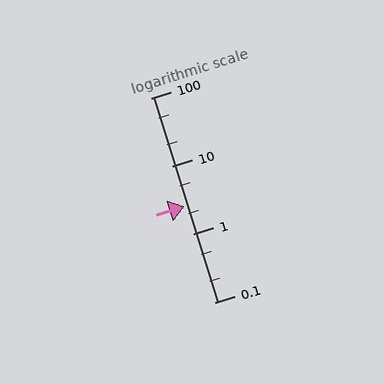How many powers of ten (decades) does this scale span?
The scale spans 3 decades, from 0.1 to 100.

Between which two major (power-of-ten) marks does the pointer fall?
The pointer is between 1 and 10.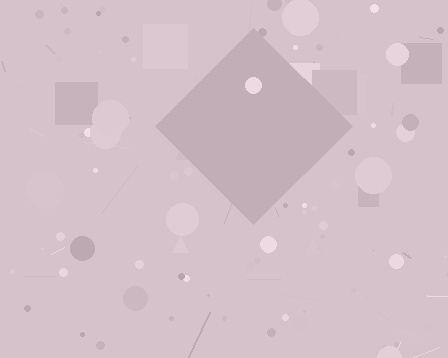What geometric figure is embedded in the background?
A diamond is embedded in the background.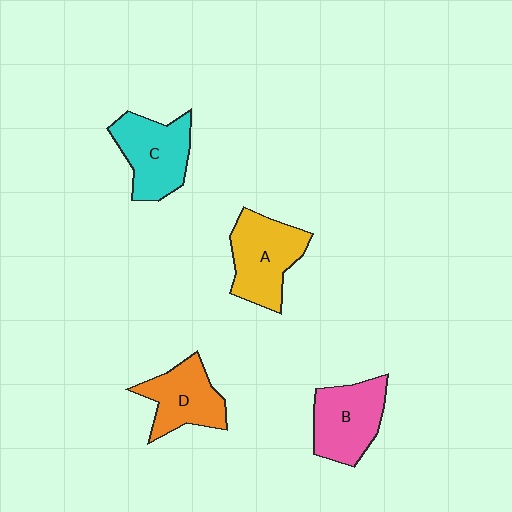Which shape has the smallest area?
Shape D (orange).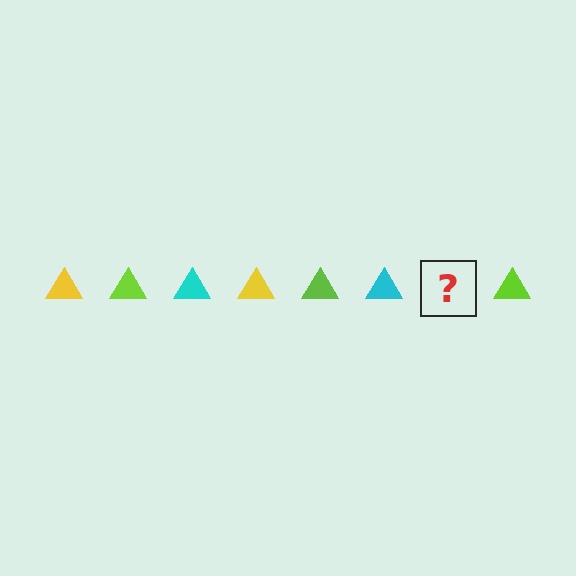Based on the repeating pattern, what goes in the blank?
The blank should be a yellow triangle.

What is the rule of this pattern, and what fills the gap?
The rule is that the pattern cycles through yellow, lime, cyan triangles. The gap should be filled with a yellow triangle.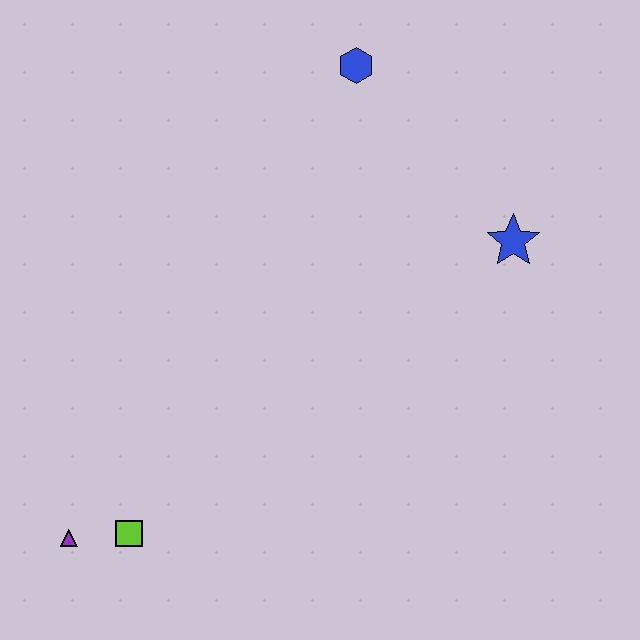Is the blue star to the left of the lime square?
No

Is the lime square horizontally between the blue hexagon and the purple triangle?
Yes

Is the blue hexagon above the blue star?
Yes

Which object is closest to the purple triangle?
The lime square is closest to the purple triangle.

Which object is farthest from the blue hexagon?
The purple triangle is farthest from the blue hexagon.